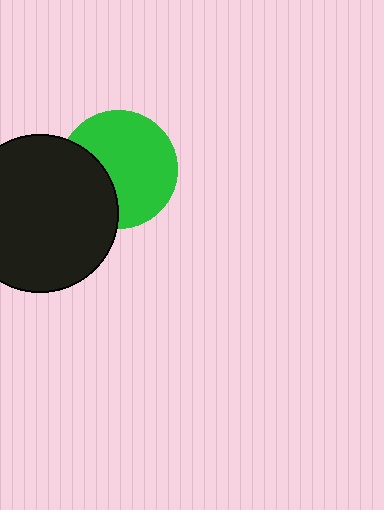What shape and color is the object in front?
The object in front is a black circle.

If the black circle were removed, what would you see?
You would see the complete green circle.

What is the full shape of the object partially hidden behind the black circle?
The partially hidden object is a green circle.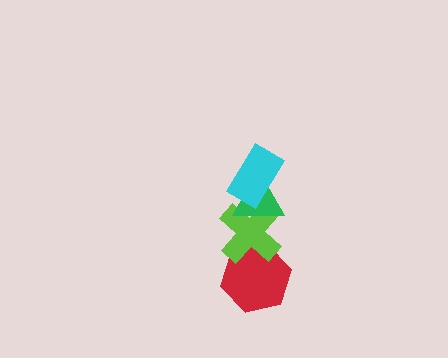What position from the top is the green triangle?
The green triangle is 2nd from the top.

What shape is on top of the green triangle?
The cyan rectangle is on top of the green triangle.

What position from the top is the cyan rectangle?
The cyan rectangle is 1st from the top.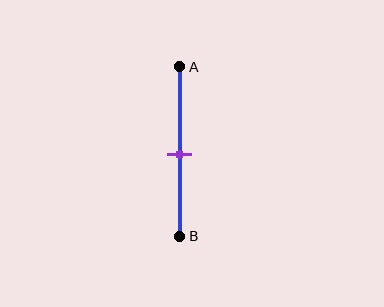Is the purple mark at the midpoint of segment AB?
Yes, the mark is approximately at the midpoint.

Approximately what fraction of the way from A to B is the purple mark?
The purple mark is approximately 50% of the way from A to B.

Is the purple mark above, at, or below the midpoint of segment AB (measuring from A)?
The purple mark is approximately at the midpoint of segment AB.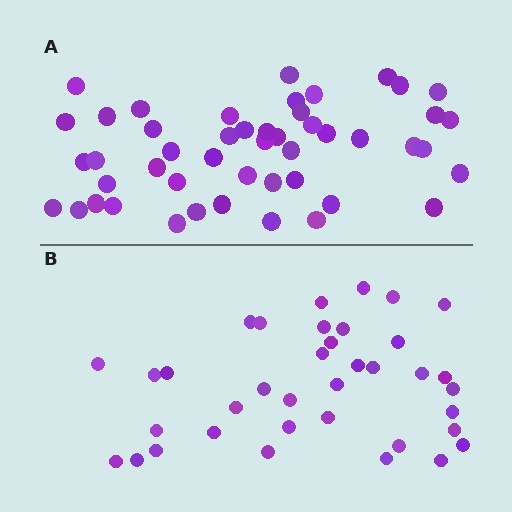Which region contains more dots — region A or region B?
Region A (the top region) has more dots.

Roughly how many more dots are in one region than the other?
Region A has roughly 12 or so more dots than region B.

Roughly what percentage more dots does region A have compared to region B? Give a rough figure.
About 30% more.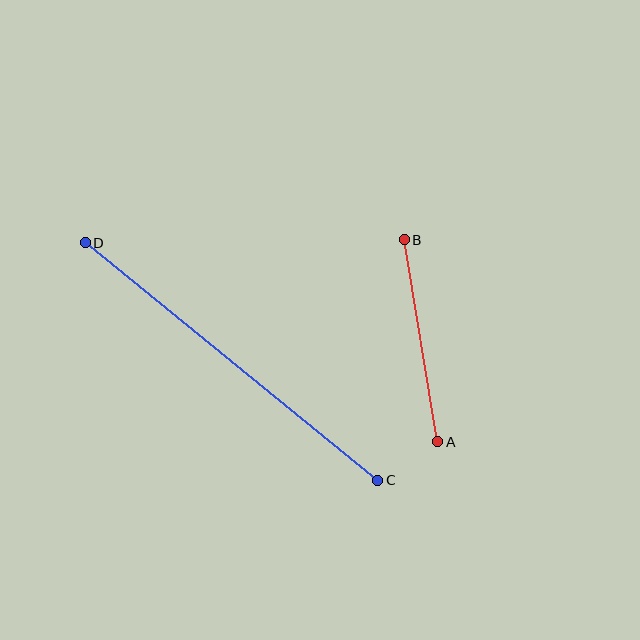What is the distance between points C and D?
The distance is approximately 377 pixels.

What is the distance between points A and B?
The distance is approximately 205 pixels.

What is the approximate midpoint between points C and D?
The midpoint is at approximately (232, 361) pixels.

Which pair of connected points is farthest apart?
Points C and D are farthest apart.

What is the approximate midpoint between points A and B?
The midpoint is at approximately (421, 341) pixels.